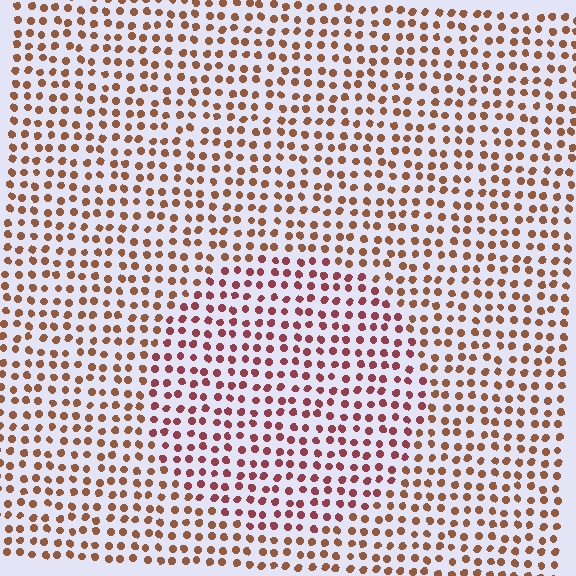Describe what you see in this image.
The image is filled with small brown elements in a uniform arrangement. A circle-shaped region is visible where the elements are tinted to a slightly different hue, forming a subtle color boundary.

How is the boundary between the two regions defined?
The boundary is defined purely by a slight shift in hue (about 30 degrees). Spacing, size, and orientation are identical on both sides.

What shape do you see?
I see a circle.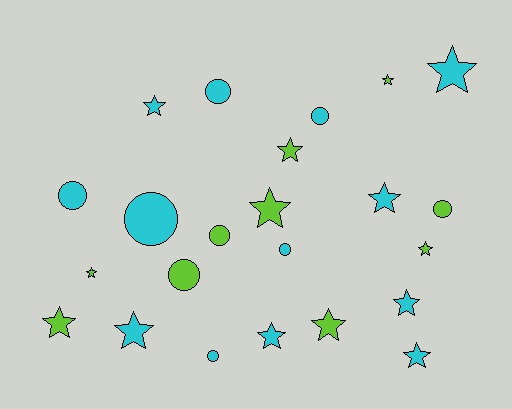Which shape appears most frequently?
Star, with 14 objects.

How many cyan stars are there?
There are 7 cyan stars.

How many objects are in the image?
There are 23 objects.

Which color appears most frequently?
Cyan, with 13 objects.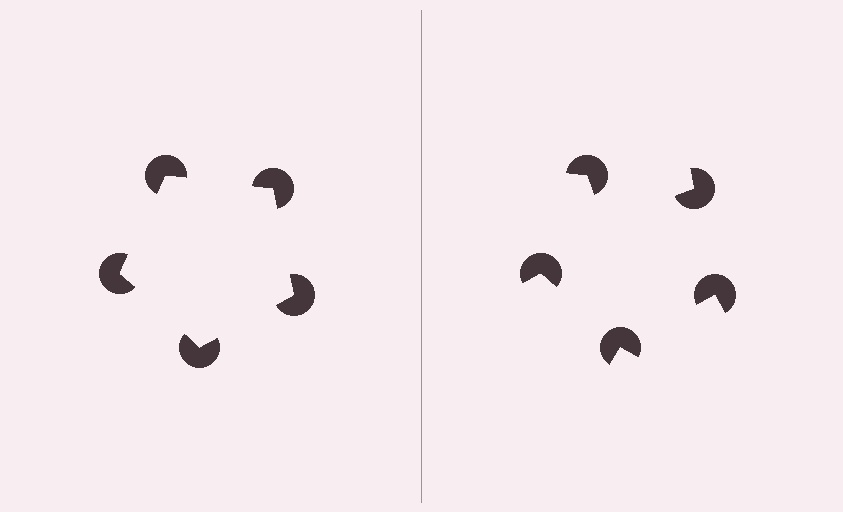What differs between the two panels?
The pac-man discs are positioned identically on both sides; only the wedge orientations differ. On the left they align to a pentagon; on the right they are misaligned.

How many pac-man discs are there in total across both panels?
10 — 5 on each side.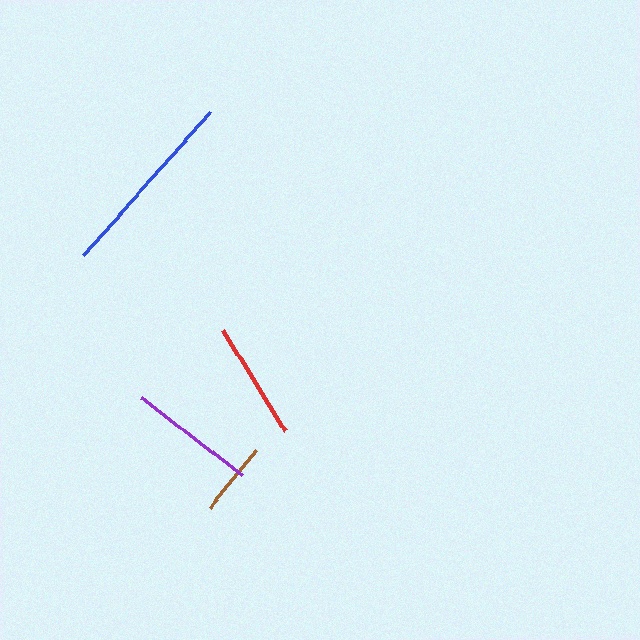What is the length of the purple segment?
The purple segment is approximately 128 pixels long.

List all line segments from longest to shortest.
From longest to shortest: blue, purple, red, brown.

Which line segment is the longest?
The blue line is the longest at approximately 192 pixels.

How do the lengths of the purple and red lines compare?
The purple and red lines are approximately the same length.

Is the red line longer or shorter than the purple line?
The purple line is longer than the red line.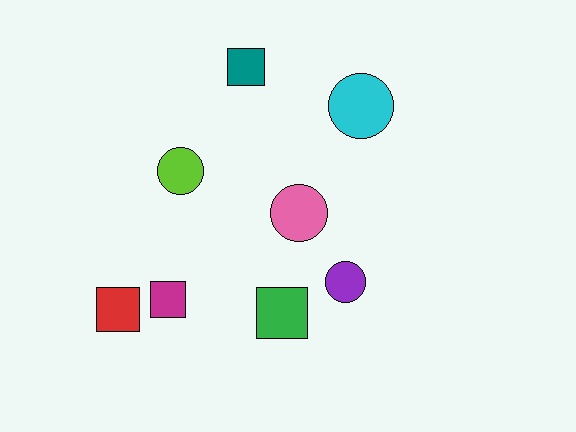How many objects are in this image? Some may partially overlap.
There are 8 objects.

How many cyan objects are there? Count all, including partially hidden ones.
There is 1 cyan object.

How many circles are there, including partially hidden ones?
There are 4 circles.